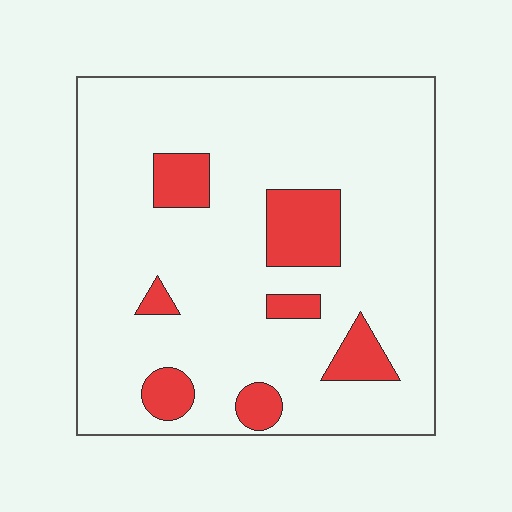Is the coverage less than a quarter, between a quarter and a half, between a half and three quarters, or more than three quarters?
Less than a quarter.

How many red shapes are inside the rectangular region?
7.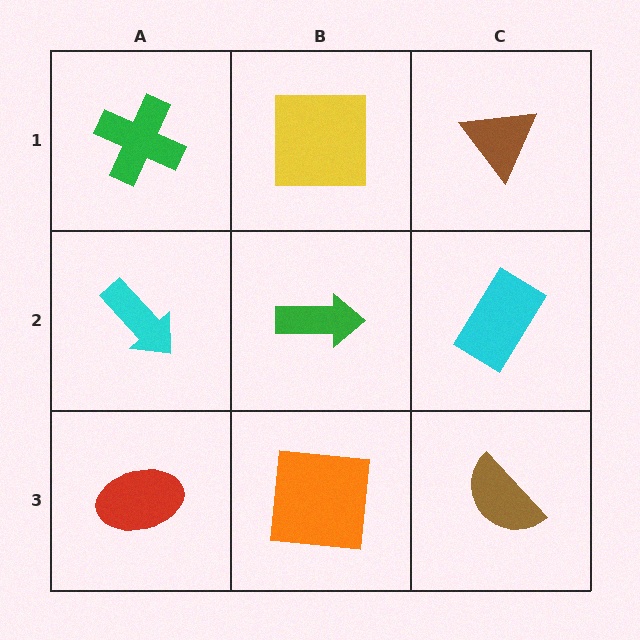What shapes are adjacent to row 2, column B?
A yellow square (row 1, column B), an orange square (row 3, column B), a cyan arrow (row 2, column A), a cyan rectangle (row 2, column C).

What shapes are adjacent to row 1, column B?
A green arrow (row 2, column B), a green cross (row 1, column A), a brown triangle (row 1, column C).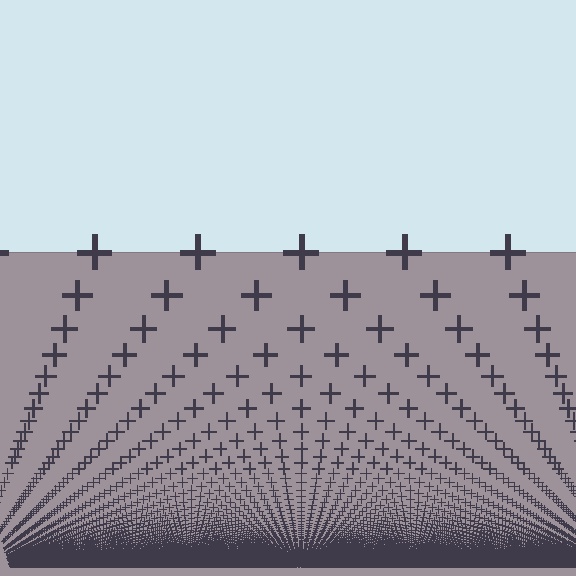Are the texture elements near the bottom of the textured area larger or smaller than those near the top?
Smaller. The gradient is inverted — elements near the bottom are smaller and denser.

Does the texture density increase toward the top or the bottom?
Density increases toward the bottom.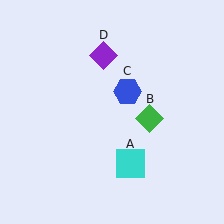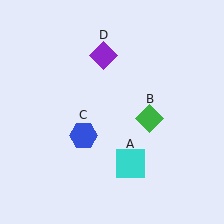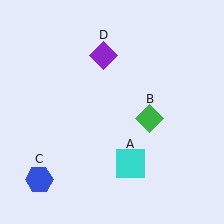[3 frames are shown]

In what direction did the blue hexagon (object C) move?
The blue hexagon (object C) moved down and to the left.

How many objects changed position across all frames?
1 object changed position: blue hexagon (object C).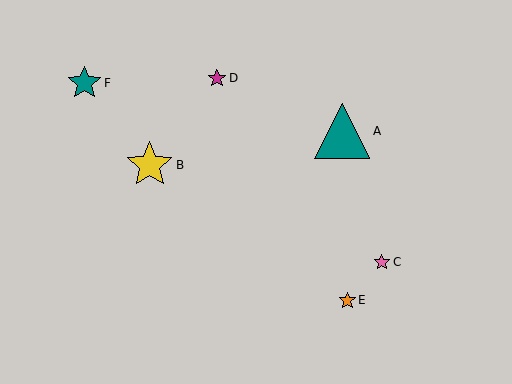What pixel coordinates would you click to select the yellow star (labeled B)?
Click at (150, 165) to select the yellow star B.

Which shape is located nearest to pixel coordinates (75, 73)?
The teal star (labeled F) at (84, 83) is nearest to that location.